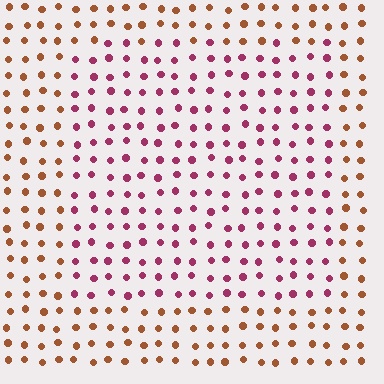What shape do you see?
I see a rectangle.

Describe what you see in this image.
The image is filled with small brown elements in a uniform arrangement. A rectangle-shaped region is visible where the elements are tinted to a slightly different hue, forming a subtle color boundary.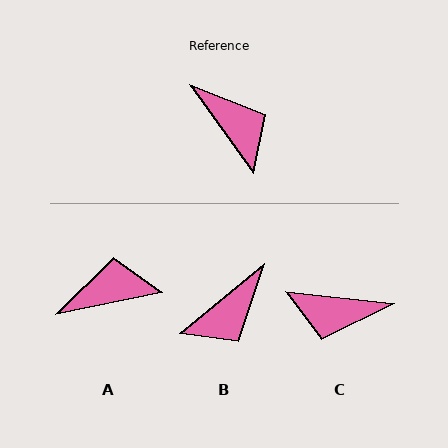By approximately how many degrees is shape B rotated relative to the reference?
Approximately 87 degrees clockwise.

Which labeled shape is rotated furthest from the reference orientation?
C, about 132 degrees away.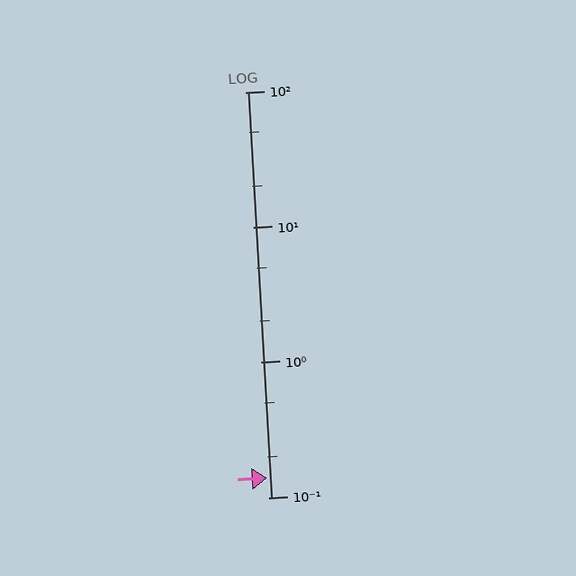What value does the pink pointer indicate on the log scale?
The pointer indicates approximately 0.14.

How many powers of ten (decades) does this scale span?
The scale spans 3 decades, from 0.1 to 100.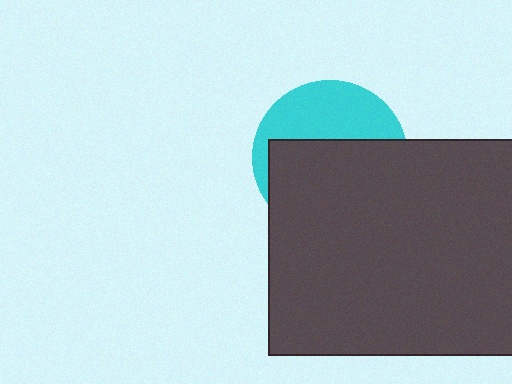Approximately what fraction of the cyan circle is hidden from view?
Roughly 61% of the cyan circle is hidden behind the dark gray rectangle.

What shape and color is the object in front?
The object in front is a dark gray rectangle.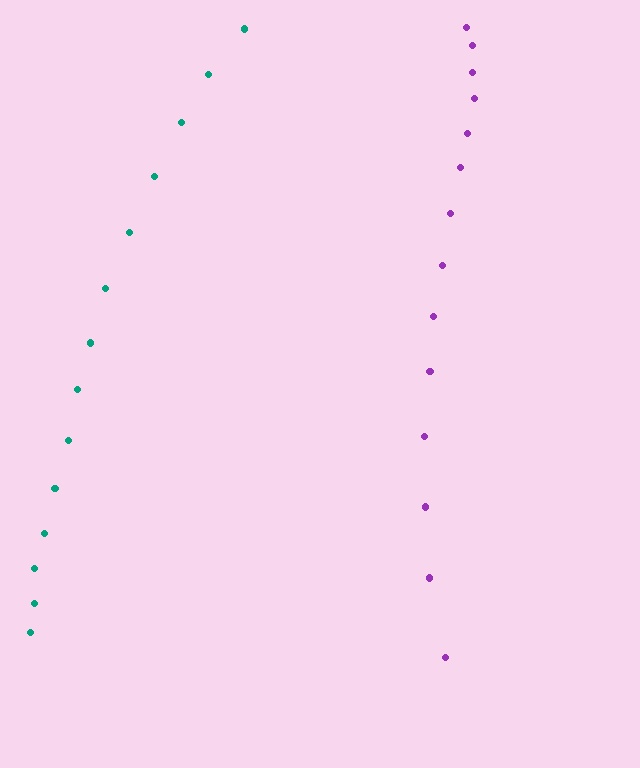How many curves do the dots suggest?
There are 2 distinct paths.